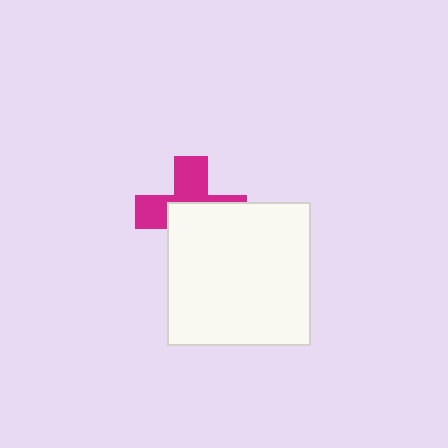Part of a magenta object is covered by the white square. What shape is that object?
It is a cross.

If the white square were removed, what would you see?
You would see the complete magenta cross.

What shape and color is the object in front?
The object in front is a white square.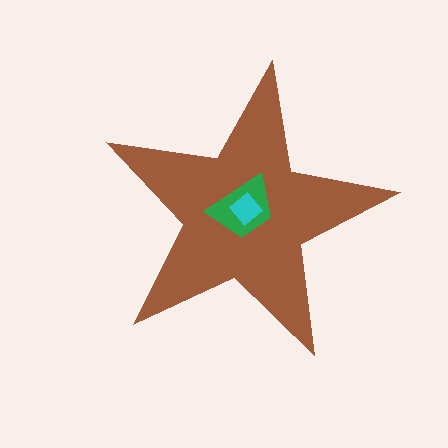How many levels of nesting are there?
3.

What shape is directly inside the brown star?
The green trapezoid.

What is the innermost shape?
The cyan diamond.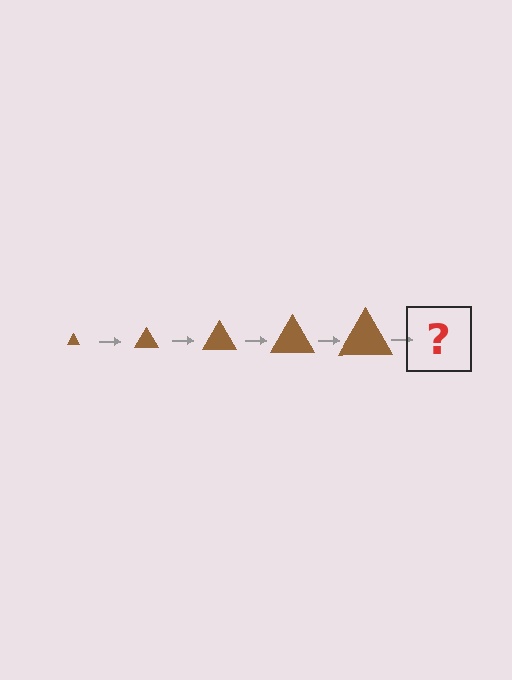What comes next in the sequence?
The next element should be a brown triangle, larger than the previous one.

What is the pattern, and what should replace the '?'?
The pattern is that the triangle gets progressively larger each step. The '?' should be a brown triangle, larger than the previous one.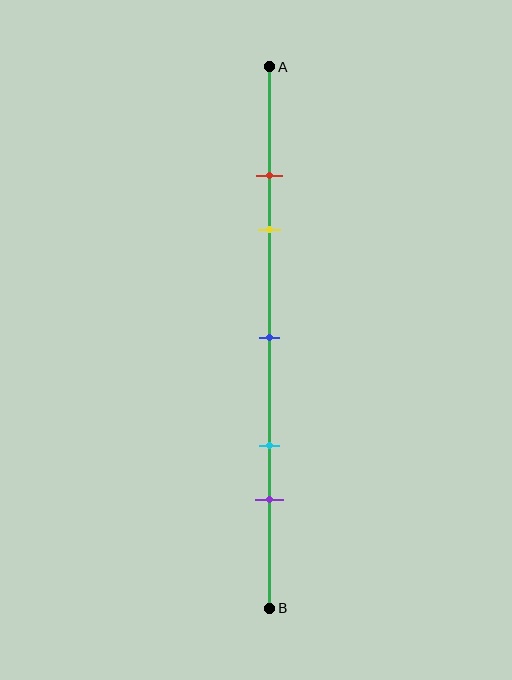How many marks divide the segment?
There are 5 marks dividing the segment.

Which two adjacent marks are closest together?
The red and yellow marks are the closest adjacent pair.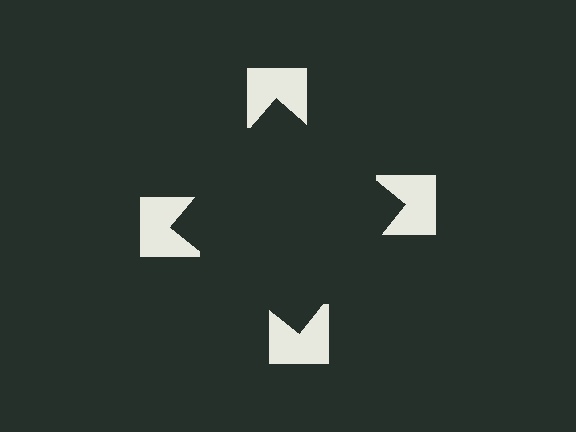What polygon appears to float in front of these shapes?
An illusory square — its edges are inferred from the aligned wedge cuts in the notched squares, not physically drawn.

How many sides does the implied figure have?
4 sides.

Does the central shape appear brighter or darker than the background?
It typically appears slightly darker than the background, even though no actual brightness change is drawn.